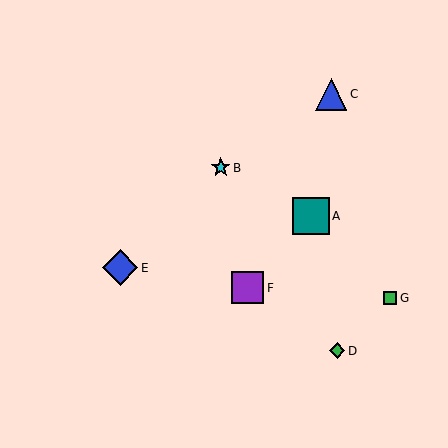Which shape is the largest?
The teal square (labeled A) is the largest.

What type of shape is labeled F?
Shape F is a purple square.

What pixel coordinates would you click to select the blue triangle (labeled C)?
Click at (331, 94) to select the blue triangle C.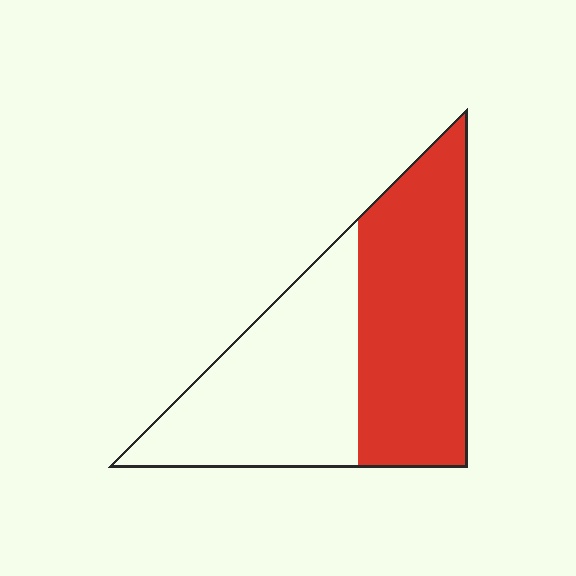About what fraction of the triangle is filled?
About one half (1/2).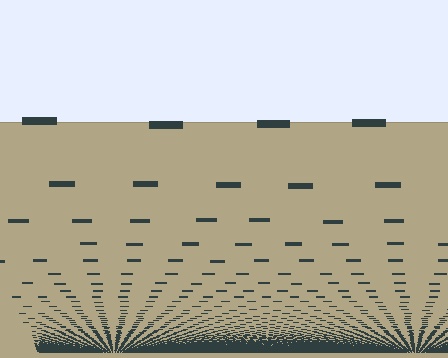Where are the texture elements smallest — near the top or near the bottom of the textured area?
Near the bottom.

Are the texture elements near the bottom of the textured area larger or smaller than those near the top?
Smaller. The gradient is inverted — elements near the bottom are smaller and denser.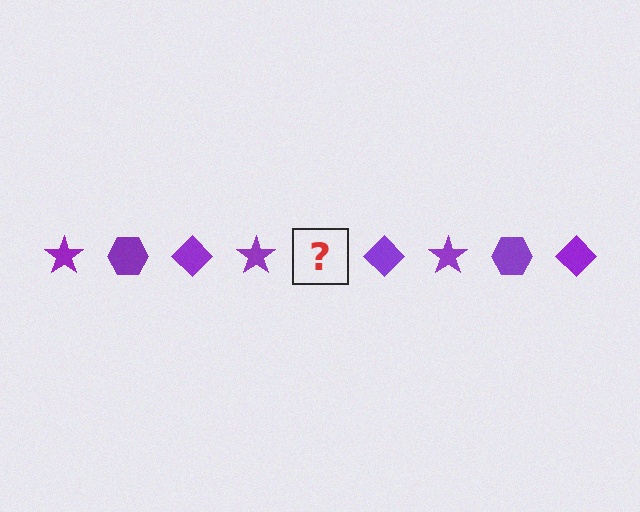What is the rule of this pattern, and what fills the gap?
The rule is that the pattern cycles through star, hexagon, diamond shapes in purple. The gap should be filled with a purple hexagon.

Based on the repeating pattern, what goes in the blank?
The blank should be a purple hexagon.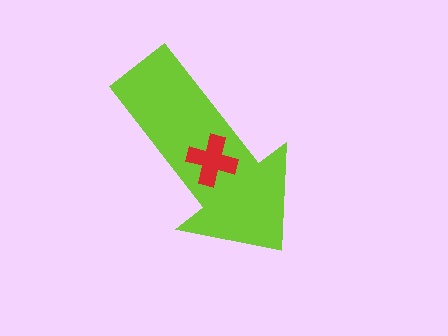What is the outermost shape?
The lime arrow.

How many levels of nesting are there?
2.